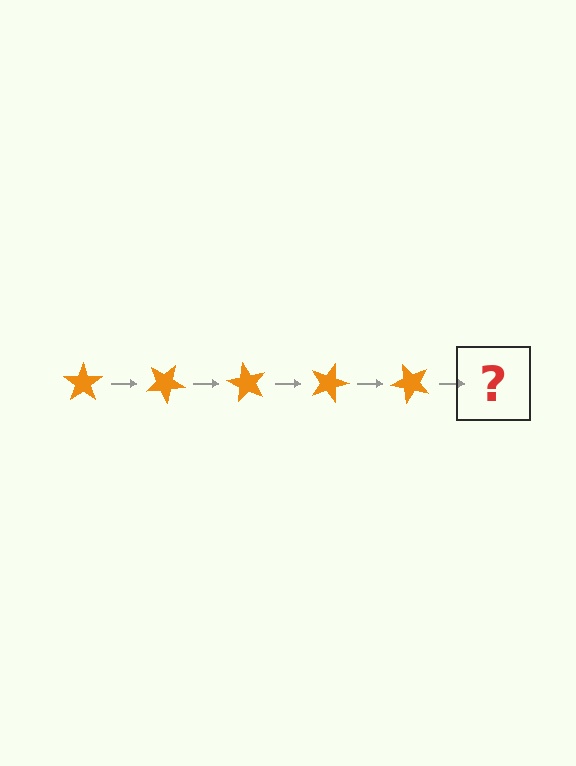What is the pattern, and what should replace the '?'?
The pattern is that the star rotates 30 degrees each step. The '?' should be an orange star rotated 150 degrees.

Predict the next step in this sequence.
The next step is an orange star rotated 150 degrees.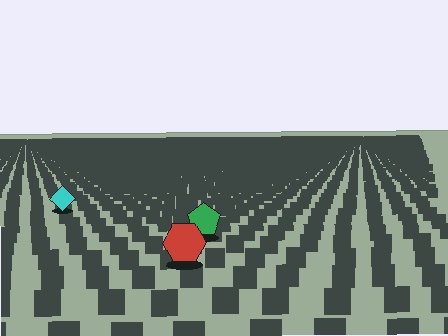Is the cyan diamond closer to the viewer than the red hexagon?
No. The red hexagon is closer — you can tell from the texture gradient: the ground texture is coarser near it.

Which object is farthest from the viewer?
The cyan diamond is farthest from the viewer. It appears smaller and the ground texture around it is denser.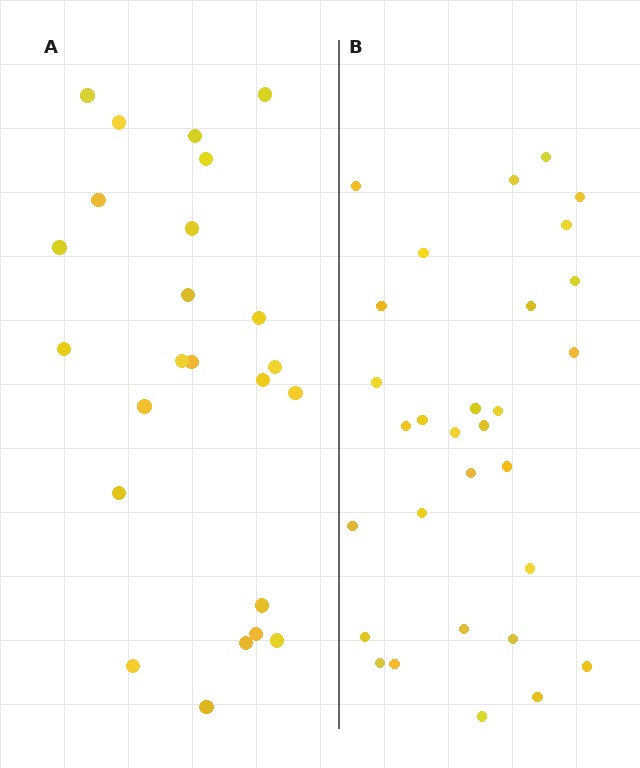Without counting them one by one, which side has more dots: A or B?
Region B (the right region) has more dots.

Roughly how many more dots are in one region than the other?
Region B has about 6 more dots than region A.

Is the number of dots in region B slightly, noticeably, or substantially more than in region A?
Region B has noticeably more, but not dramatically so. The ratio is roughly 1.2 to 1.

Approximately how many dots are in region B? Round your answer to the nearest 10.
About 30 dots.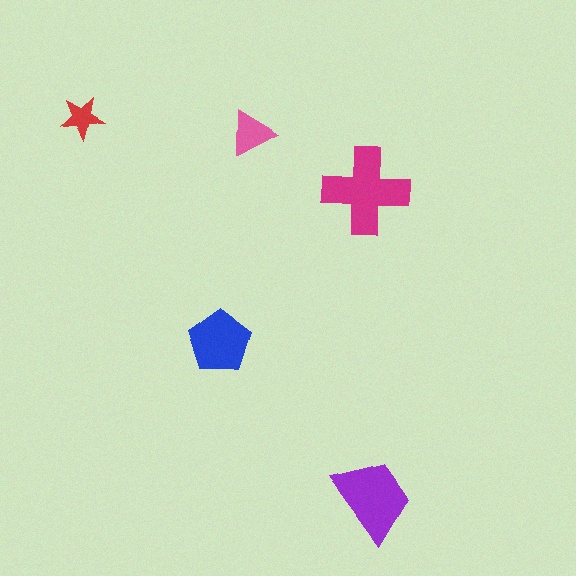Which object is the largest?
The magenta cross.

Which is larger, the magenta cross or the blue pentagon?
The magenta cross.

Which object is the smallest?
The red star.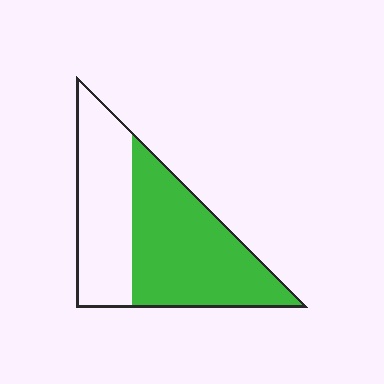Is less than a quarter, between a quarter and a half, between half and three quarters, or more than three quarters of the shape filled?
Between half and three quarters.